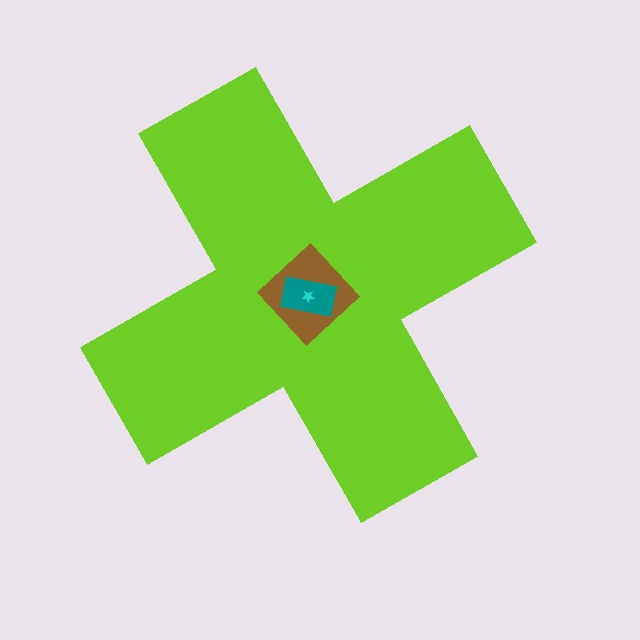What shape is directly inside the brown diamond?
The teal rectangle.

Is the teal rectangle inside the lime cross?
Yes.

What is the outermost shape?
The lime cross.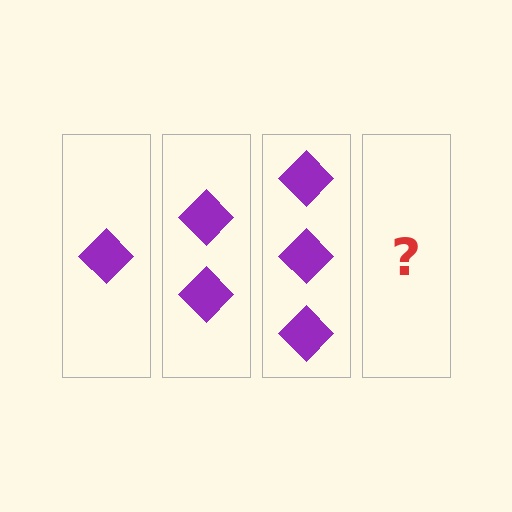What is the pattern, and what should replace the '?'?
The pattern is that each step adds one more diamond. The '?' should be 4 diamonds.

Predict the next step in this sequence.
The next step is 4 diamonds.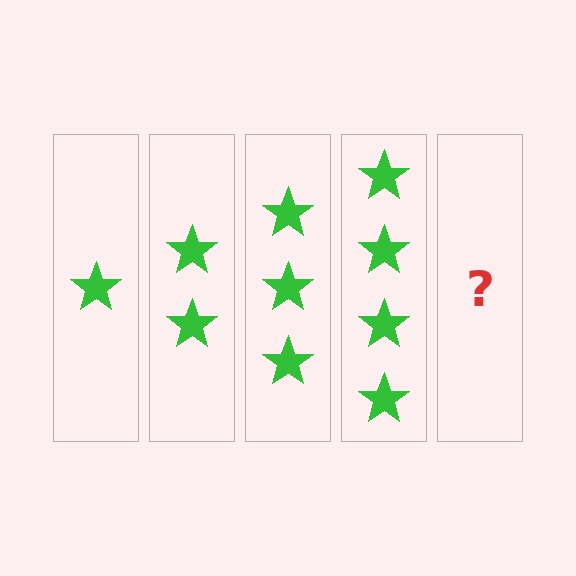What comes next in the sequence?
The next element should be 5 stars.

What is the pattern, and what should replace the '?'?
The pattern is that each step adds one more star. The '?' should be 5 stars.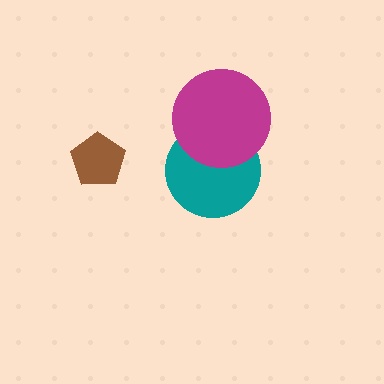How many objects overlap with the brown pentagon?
0 objects overlap with the brown pentagon.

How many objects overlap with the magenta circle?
1 object overlaps with the magenta circle.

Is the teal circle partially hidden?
Yes, it is partially covered by another shape.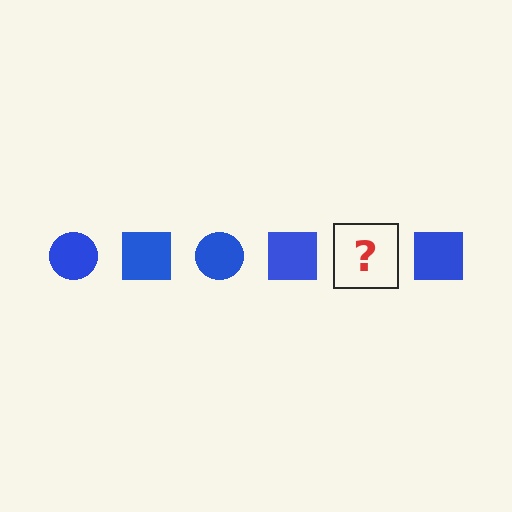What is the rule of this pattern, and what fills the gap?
The rule is that the pattern cycles through circle, square shapes in blue. The gap should be filled with a blue circle.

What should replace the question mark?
The question mark should be replaced with a blue circle.